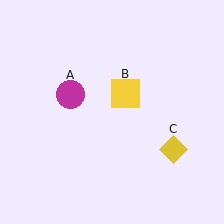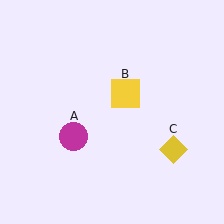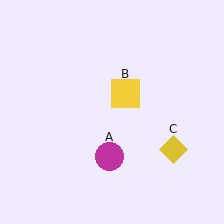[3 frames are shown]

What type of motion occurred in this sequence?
The magenta circle (object A) rotated counterclockwise around the center of the scene.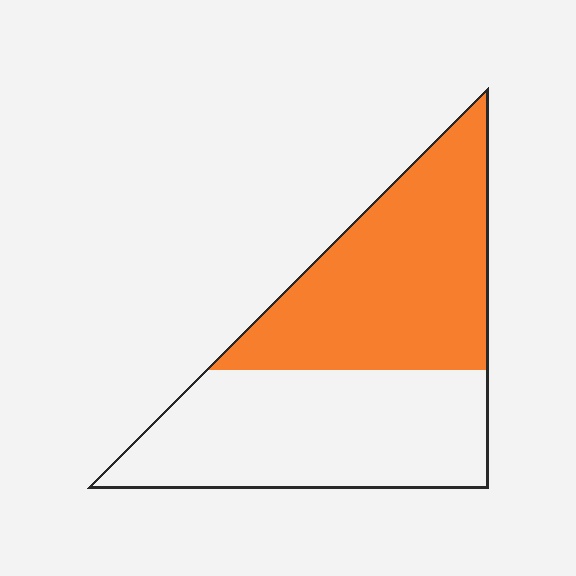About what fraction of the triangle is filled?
About one half (1/2).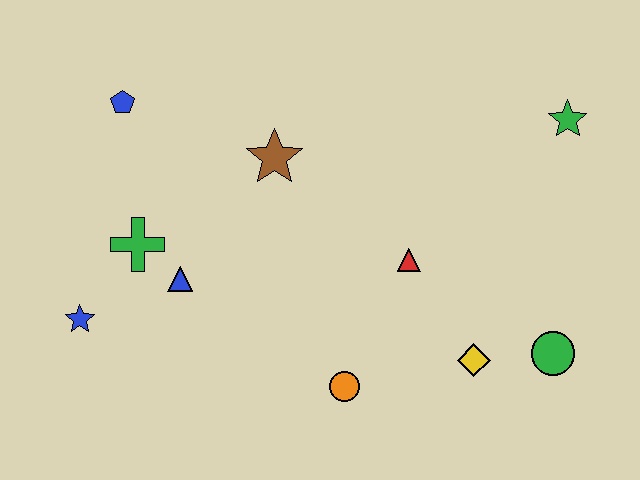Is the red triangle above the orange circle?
Yes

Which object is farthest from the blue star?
The green star is farthest from the blue star.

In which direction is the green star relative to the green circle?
The green star is above the green circle.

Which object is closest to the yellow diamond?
The green circle is closest to the yellow diamond.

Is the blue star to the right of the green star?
No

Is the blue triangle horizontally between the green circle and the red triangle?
No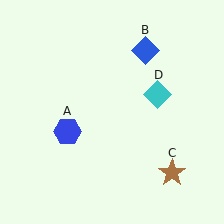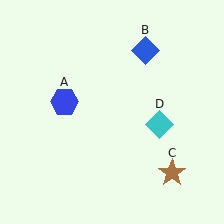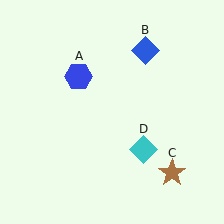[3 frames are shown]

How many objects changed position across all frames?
2 objects changed position: blue hexagon (object A), cyan diamond (object D).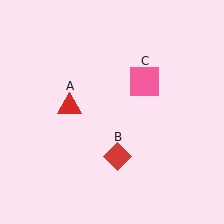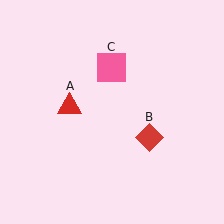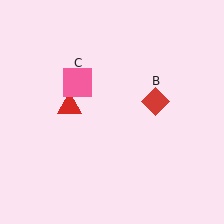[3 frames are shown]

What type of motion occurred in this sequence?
The red diamond (object B), pink square (object C) rotated counterclockwise around the center of the scene.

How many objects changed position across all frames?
2 objects changed position: red diamond (object B), pink square (object C).